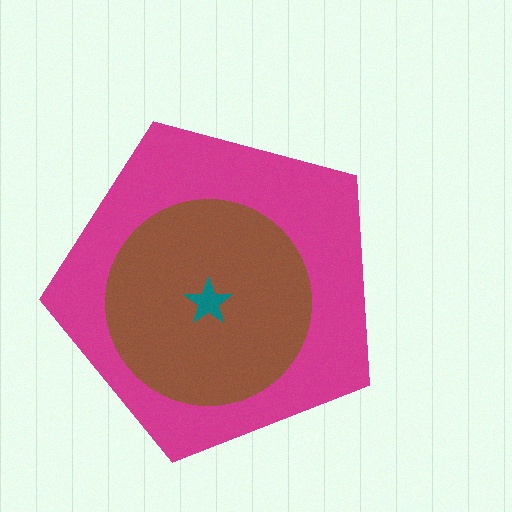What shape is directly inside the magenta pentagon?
The brown circle.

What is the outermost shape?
The magenta pentagon.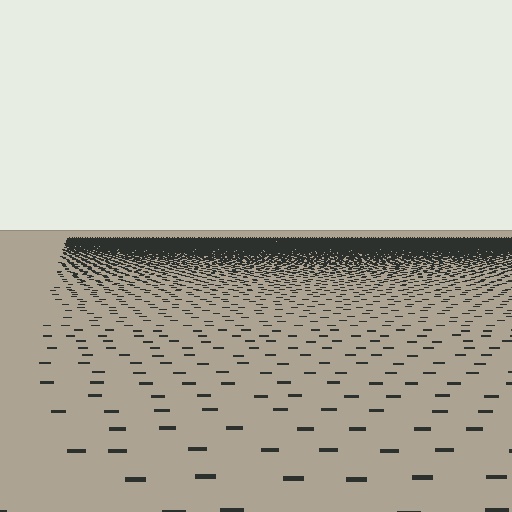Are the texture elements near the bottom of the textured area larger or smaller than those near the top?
Larger. Near the bottom, elements are closer to the viewer and appear at a bigger on-screen size.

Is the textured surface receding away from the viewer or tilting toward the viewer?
The surface is receding away from the viewer. Texture elements get smaller and denser toward the top.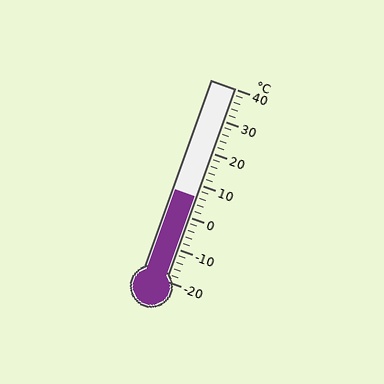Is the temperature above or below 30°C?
The temperature is below 30°C.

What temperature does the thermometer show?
The thermometer shows approximately 6°C.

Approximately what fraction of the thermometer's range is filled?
The thermometer is filled to approximately 45% of its range.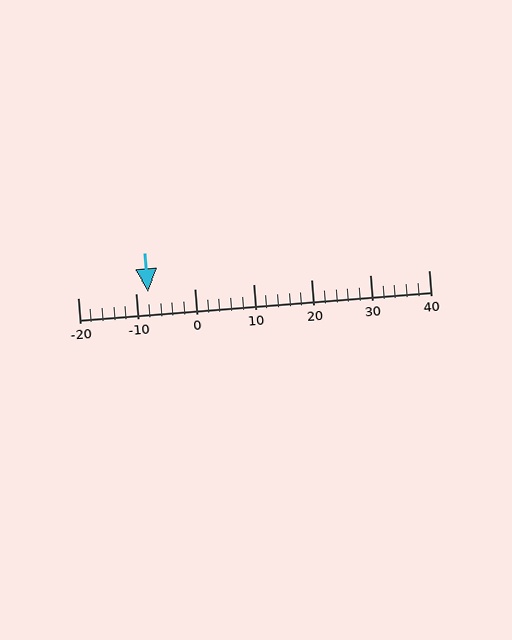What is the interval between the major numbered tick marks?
The major tick marks are spaced 10 units apart.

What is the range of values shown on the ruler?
The ruler shows values from -20 to 40.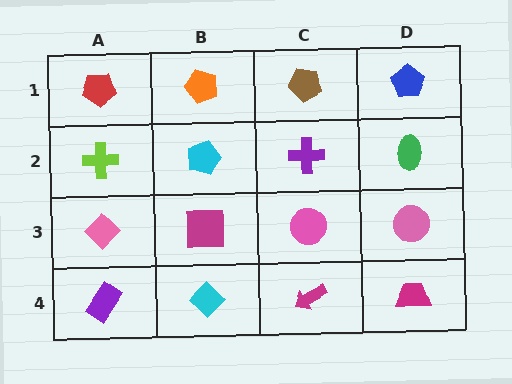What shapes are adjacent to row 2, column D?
A blue pentagon (row 1, column D), a pink circle (row 3, column D), a purple cross (row 2, column C).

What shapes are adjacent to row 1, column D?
A green ellipse (row 2, column D), a brown pentagon (row 1, column C).